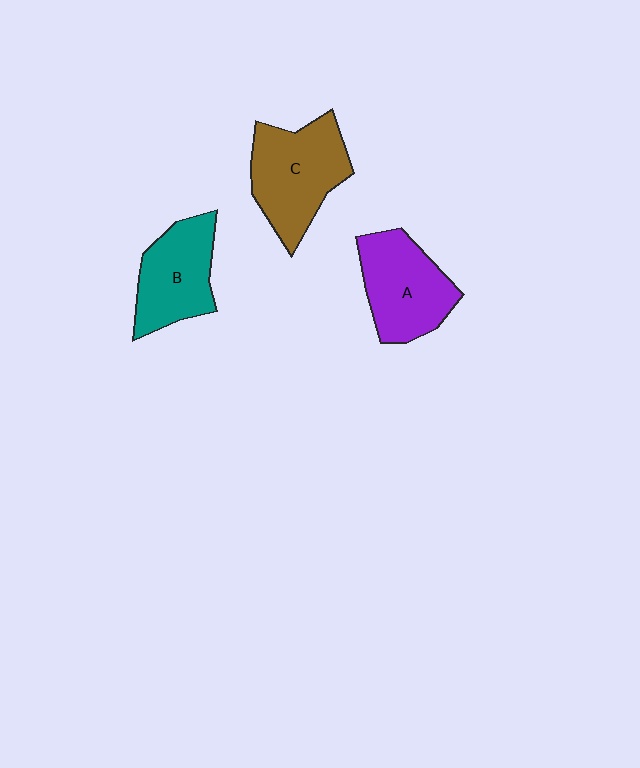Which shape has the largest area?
Shape C (brown).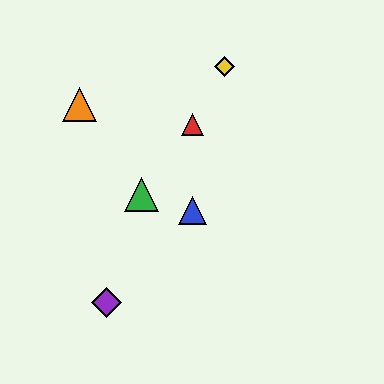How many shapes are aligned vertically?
2 shapes (the red triangle, the blue triangle) are aligned vertically.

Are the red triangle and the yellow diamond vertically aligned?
No, the red triangle is at x≈193 and the yellow diamond is at x≈225.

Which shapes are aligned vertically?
The red triangle, the blue triangle are aligned vertically.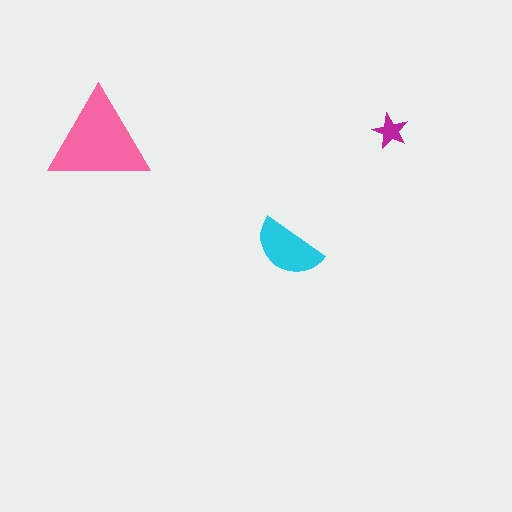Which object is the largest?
The pink triangle.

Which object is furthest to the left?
The pink triangle is leftmost.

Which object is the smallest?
The magenta star.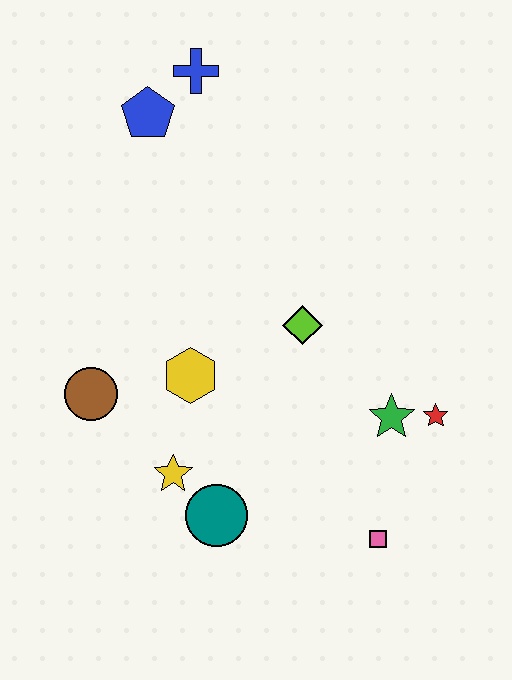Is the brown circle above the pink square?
Yes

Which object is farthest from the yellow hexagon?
The blue cross is farthest from the yellow hexagon.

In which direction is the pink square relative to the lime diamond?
The pink square is below the lime diamond.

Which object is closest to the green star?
The red star is closest to the green star.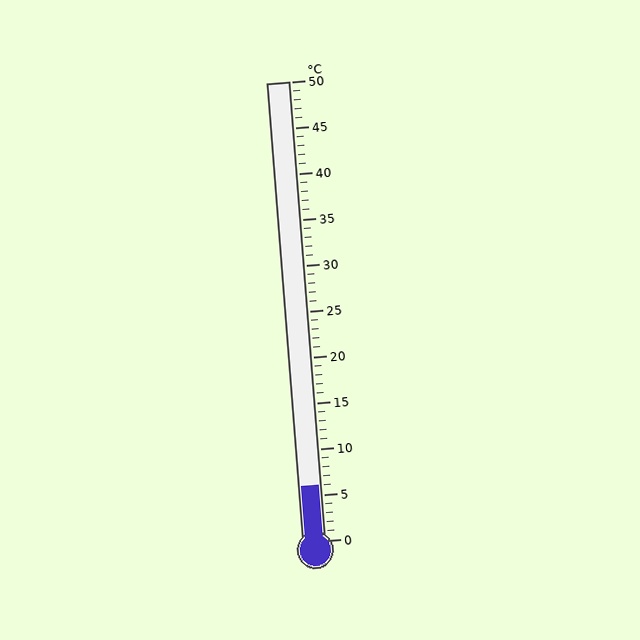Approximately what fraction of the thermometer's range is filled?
The thermometer is filled to approximately 10% of its range.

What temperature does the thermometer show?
The thermometer shows approximately 6°C.